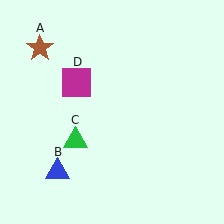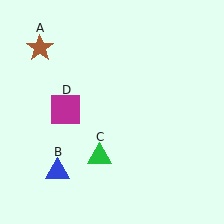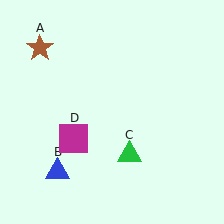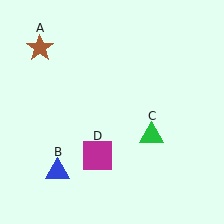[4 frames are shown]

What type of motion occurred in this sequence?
The green triangle (object C), magenta square (object D) rotated counterclockwise around the center of the scene.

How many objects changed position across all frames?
2 objects changed position: green triangle (object C), magenta square (object D).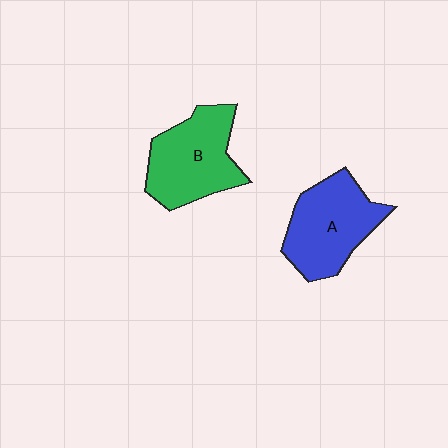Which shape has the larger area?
Shape B (green).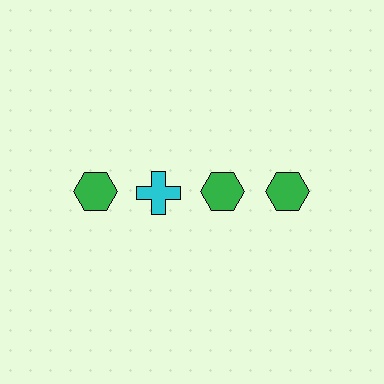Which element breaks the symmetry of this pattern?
The cyan cross in the top row, second from left column breaks the symmetry. All other shapes are green hexagons.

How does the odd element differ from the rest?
It differs in both color (cyan instead of green) and shape (cross instead of hexagon).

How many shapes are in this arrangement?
There are 4 shapes arranged in a grid pattern.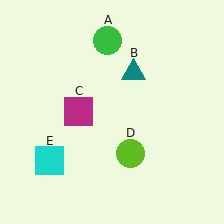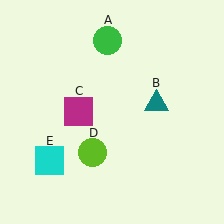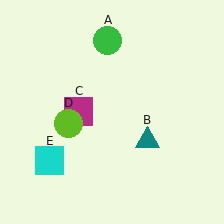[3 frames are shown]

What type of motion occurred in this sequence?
The teal triangle (object B), lime circle (object D) rotated clockwise around the center of the scene.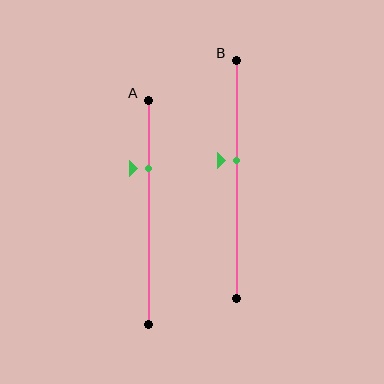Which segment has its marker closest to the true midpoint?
Segment B has its marker closest to the true midpoint.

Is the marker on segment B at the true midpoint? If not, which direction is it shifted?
No, the marker on segment B is shifted upward by about 8% of the segment length.